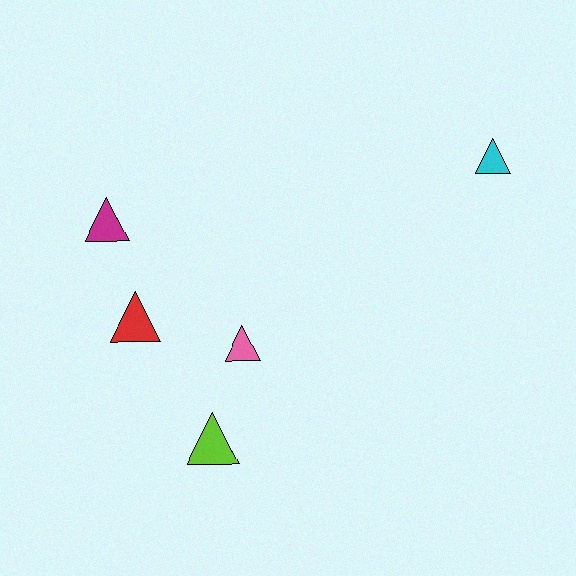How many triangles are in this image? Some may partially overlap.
There are 5 triangles.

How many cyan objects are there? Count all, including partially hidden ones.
There is 1 cyan object.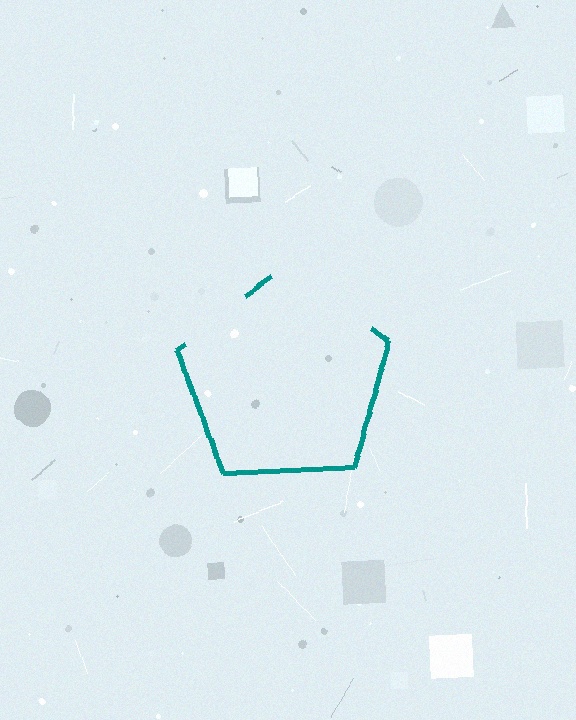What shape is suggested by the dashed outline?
The dashed outline suggests a pentagon.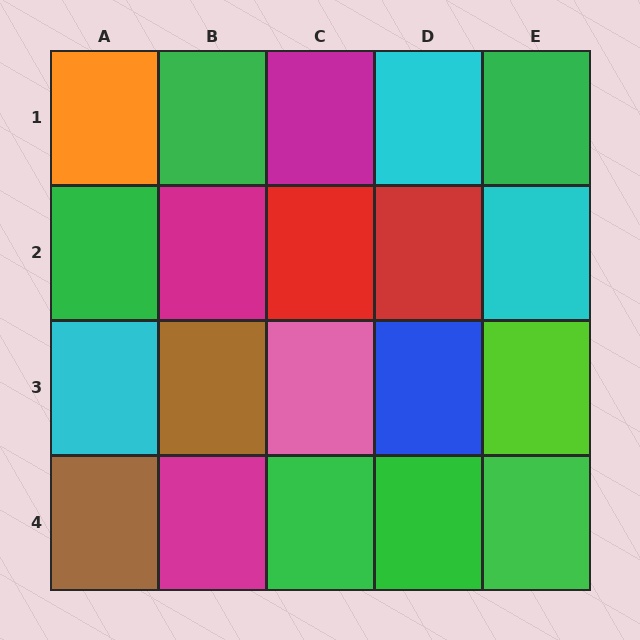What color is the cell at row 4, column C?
Green.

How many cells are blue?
1 cell is blue.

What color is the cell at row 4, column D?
Green.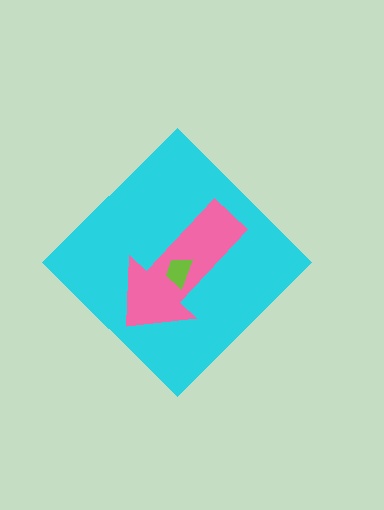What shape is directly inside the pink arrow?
The lime trapezoid.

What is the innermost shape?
The lime trapezoid.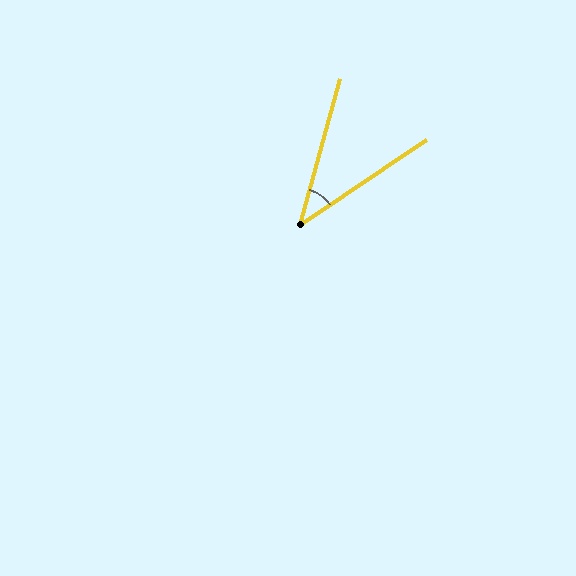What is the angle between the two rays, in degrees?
Approximately 41 degrees.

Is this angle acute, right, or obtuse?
It is acute.